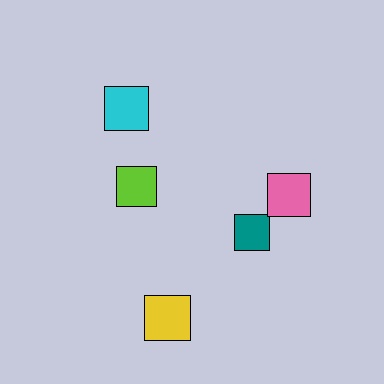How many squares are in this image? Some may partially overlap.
There are 5 squares.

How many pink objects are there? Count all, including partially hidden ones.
There is 1 pink object.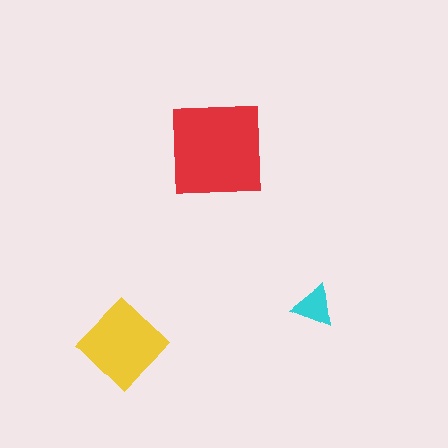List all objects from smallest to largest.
The cyan triangle, the yellow diamond, the red square.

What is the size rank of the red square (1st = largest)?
1st.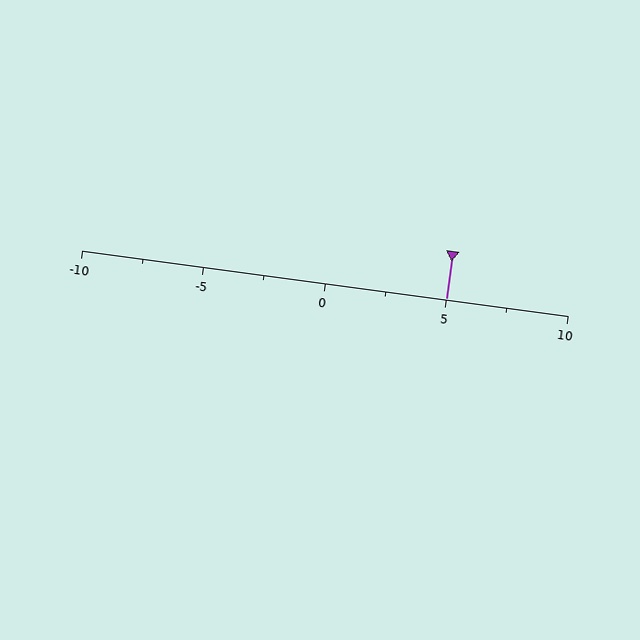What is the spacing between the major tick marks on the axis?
The major ticks are spaced 5 apart.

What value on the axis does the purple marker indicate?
The marker indicates approximately 5.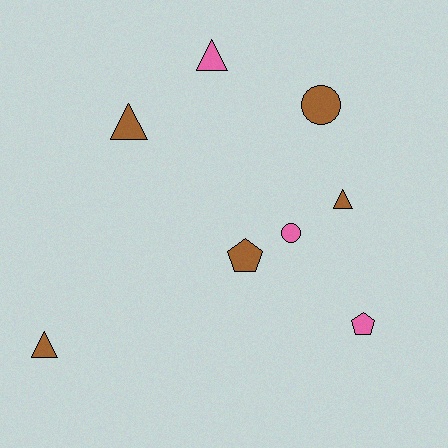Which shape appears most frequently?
Triangle, with 4 objects.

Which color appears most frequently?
Brown, with 5 objects.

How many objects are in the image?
There are 8 objects.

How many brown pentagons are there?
There is 1 brown pentagon.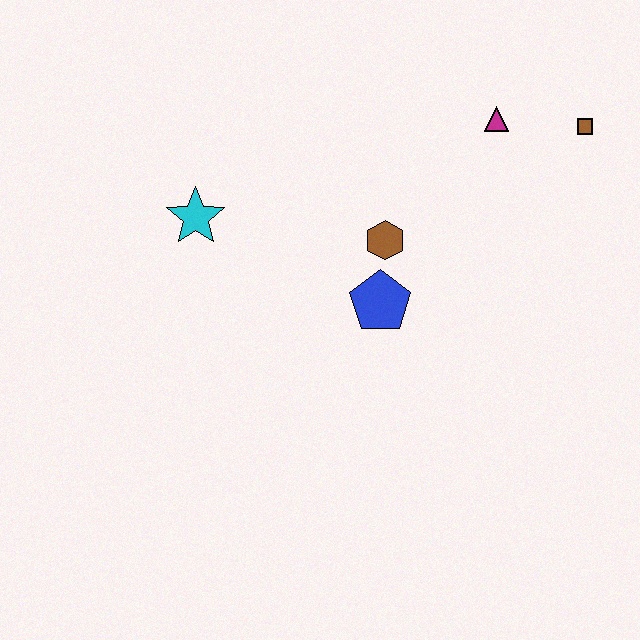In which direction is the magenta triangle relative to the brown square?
The magenta triangle is to the left of the brown square.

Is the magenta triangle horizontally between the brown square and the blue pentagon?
Yes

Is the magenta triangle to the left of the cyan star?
No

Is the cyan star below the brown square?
Yes